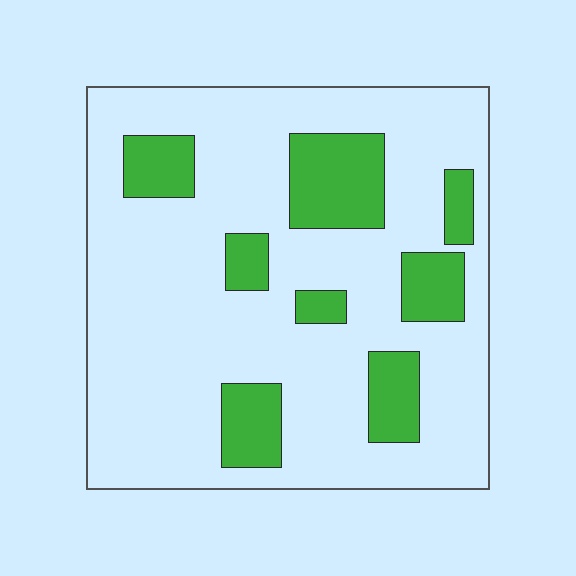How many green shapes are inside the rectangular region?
8.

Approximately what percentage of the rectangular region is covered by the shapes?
Approximately 20%.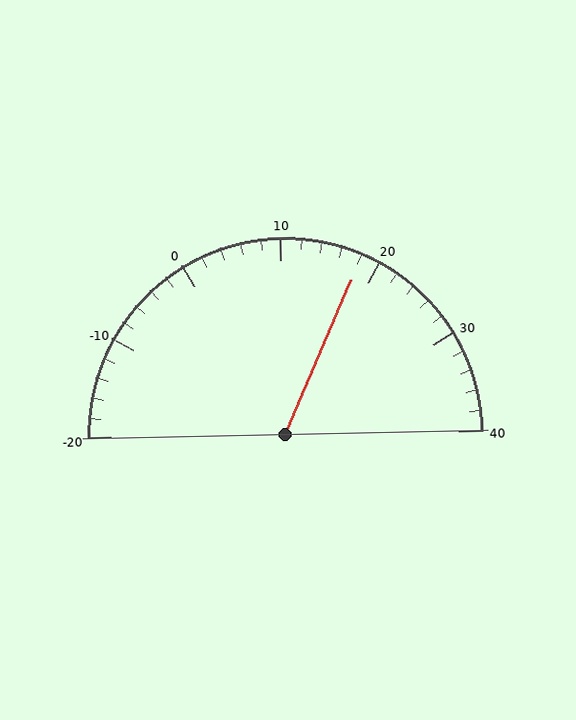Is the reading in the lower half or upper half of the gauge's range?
The reading is in the upper half of the range (-20 to 40).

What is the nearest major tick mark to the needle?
The nearest major tick mark is 20.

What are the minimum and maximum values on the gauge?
The gauge ranges from -20 to 40.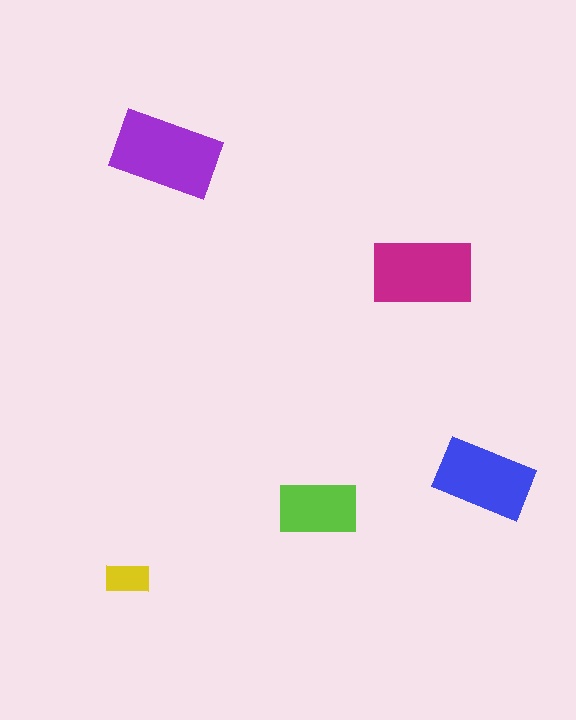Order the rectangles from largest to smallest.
the purple one, the magenta one, the blue one, the lime one, the yellow one.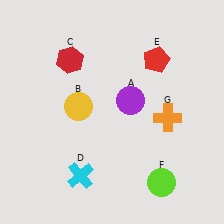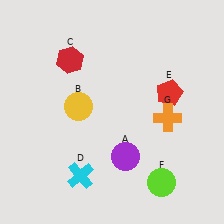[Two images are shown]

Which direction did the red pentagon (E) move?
The red pentagon (E) moved down.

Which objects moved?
The objects that moved are: the purple circle (A), the red pentagon (E).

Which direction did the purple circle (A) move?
The purple circle (A) moved down.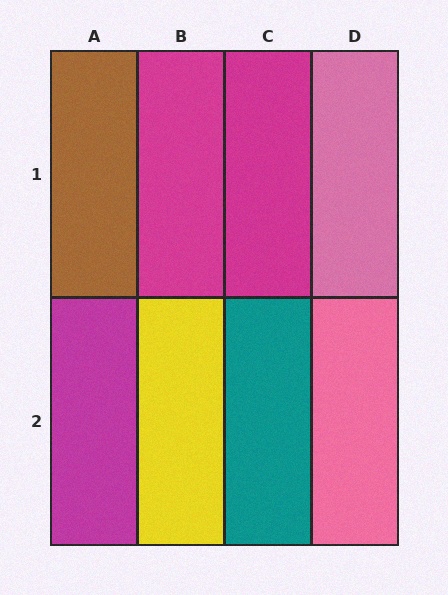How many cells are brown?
1 cell is brown.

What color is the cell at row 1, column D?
Pink.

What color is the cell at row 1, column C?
Magenta.